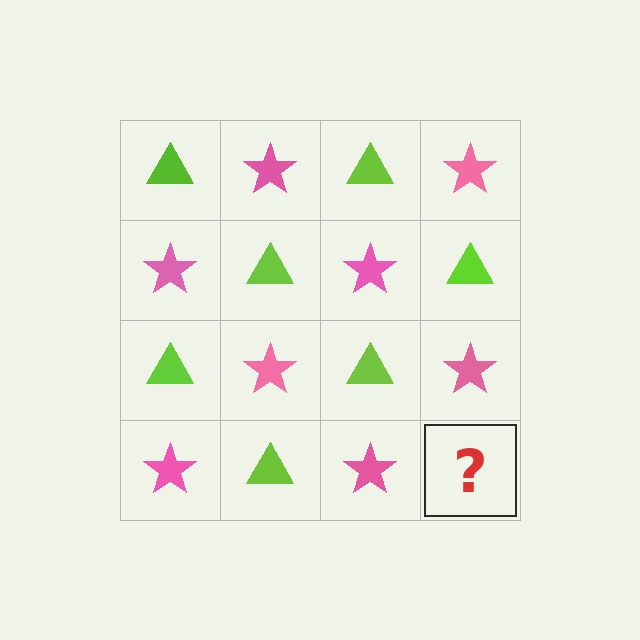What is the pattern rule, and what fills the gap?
The rule is that it alternates lime triangle and pink star in a checkerboard pattern. The gap should be filled with a lime triangle.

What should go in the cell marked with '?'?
The missing cell should contain a lime triangle.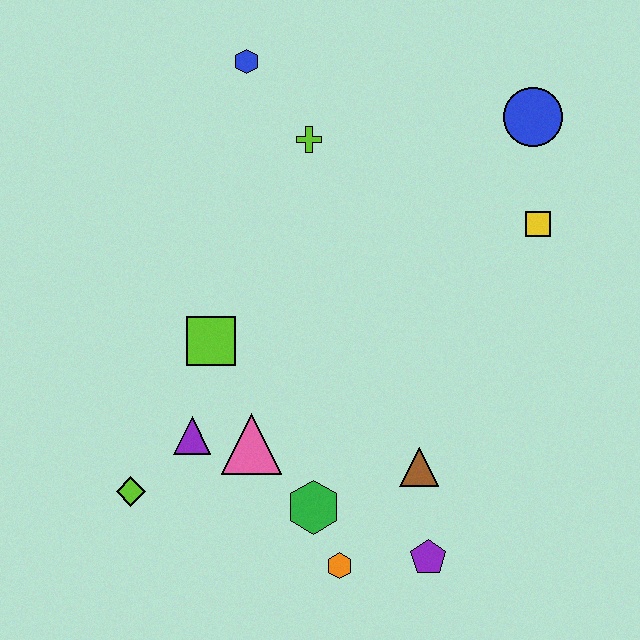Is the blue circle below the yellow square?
No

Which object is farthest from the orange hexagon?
The blue hexagon is farthest from the orange hexagon.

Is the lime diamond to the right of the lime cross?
No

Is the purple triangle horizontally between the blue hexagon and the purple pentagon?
No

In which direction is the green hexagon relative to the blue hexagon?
The green hexagon is below the blue hexagon.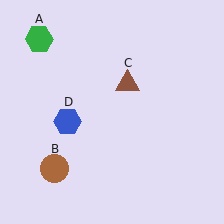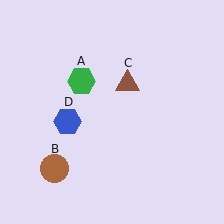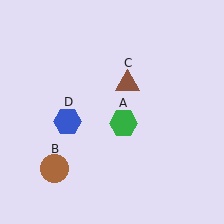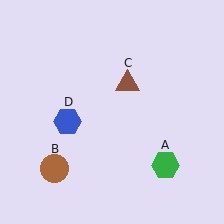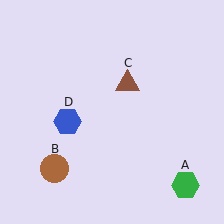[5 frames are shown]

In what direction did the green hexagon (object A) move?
The green hexagon (object A) moved down and to the right.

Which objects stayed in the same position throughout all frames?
Brown circle (object B) and brown triangle (object C) and blue hexagon (object D) remained stationary.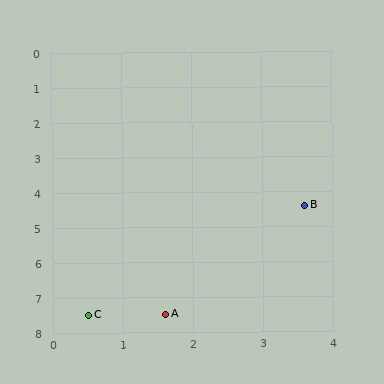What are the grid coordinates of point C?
Point C is at approximately (0.5, 7.5).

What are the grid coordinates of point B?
Point B is at approximately (3.6, 4.4).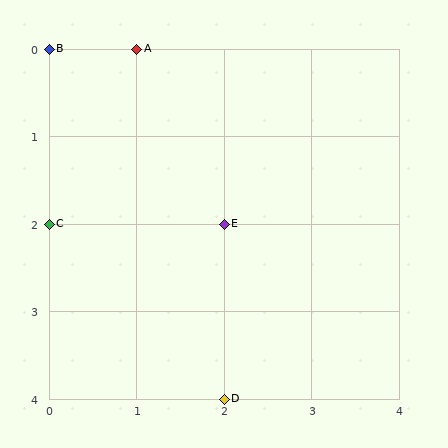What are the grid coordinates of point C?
Point C is at grid coordinates (0, 2).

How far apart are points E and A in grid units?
Points E and A are 1 column and 2 rows apart (about 2.2 grid units diagonally).